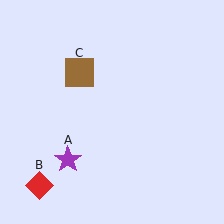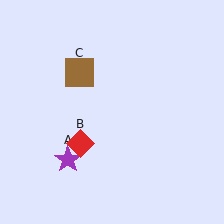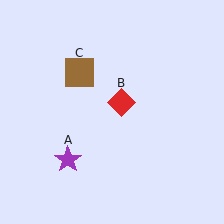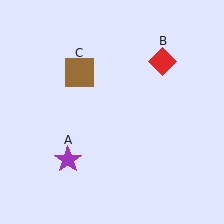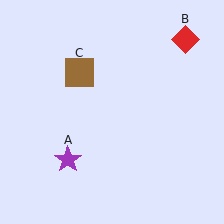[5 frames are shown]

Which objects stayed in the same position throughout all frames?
Purple star (object A) and brown square (object C) remained stationary.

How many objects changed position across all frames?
1 object changed position: red diamond (object B).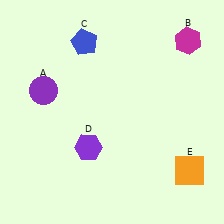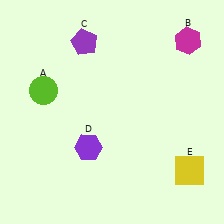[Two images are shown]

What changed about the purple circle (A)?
In Image 1, A is purple. In Image 2, it changed to lime.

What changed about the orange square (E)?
In Image 1, E is orange. In Image 2, it changed to yellow.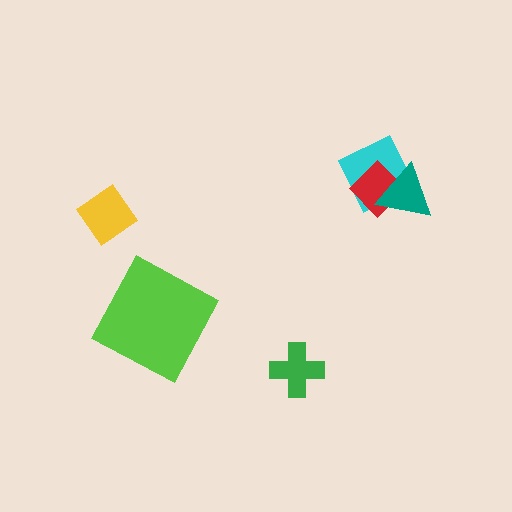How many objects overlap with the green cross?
0 objects overlap with the green cross.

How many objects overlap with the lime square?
0 objects overlap with the lime square.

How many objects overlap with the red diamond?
2 objects overlap with the red diamond.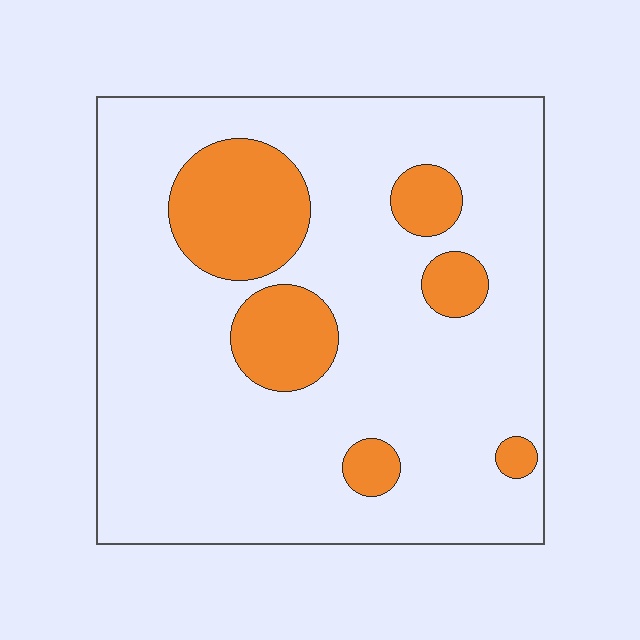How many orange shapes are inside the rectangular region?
6.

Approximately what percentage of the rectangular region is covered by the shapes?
Approximately 20%.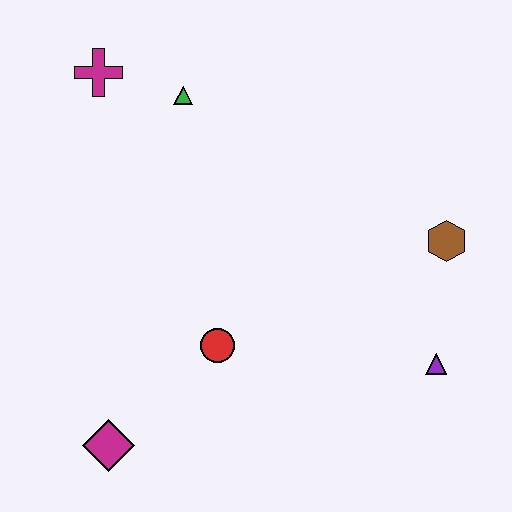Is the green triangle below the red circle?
No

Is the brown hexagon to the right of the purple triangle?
Yes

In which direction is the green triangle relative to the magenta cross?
The green triangle is to the right of the magenta cross.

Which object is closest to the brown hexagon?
The purple triangle is closest to the brown hexagon.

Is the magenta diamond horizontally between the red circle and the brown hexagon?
No